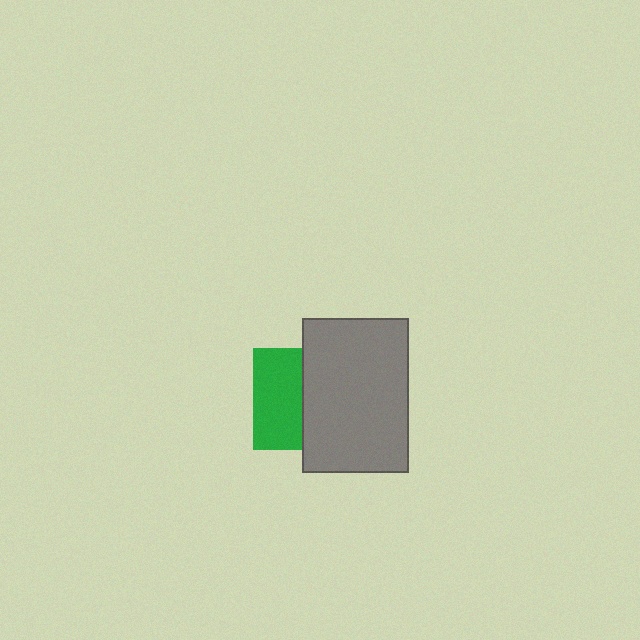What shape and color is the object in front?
The object in front is a gray rectangle.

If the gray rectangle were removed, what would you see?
You would see the complete green square.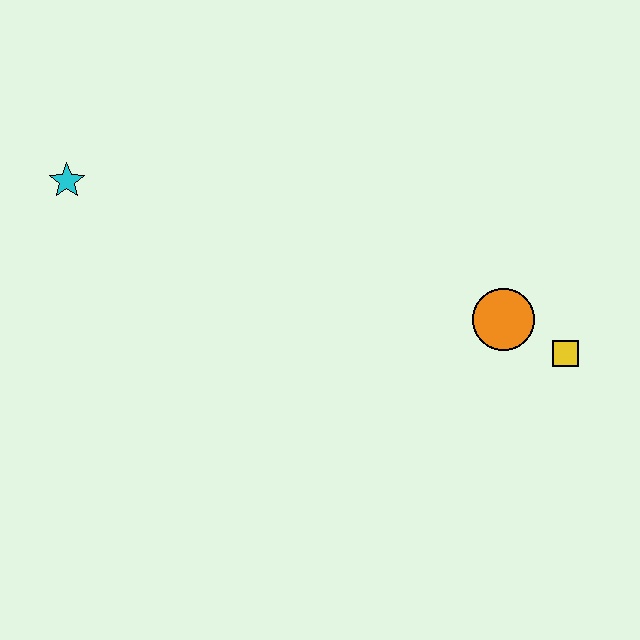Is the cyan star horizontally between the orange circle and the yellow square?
No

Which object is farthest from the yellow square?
The cyan star is farthest from the yellow square.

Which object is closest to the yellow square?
The orange circle is closest to the yellow square.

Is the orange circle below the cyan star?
Yes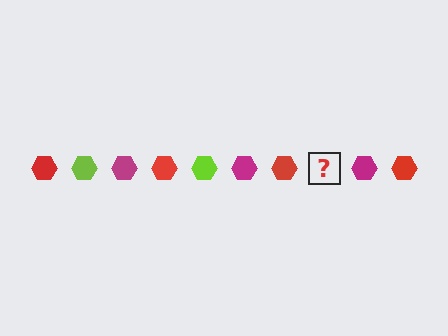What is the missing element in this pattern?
The missing element is a lime hexagon.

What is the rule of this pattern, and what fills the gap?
The rule is that the pattern cycles through red, lime, magenta hexagons. The gap should be filled with a lime hexagon.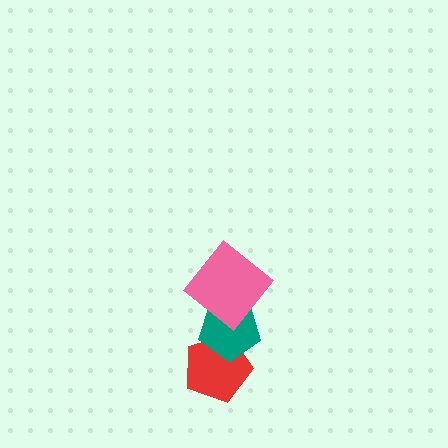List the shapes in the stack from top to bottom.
From top to bottom: the pink diamond, the teal pentagon, the red pentagon.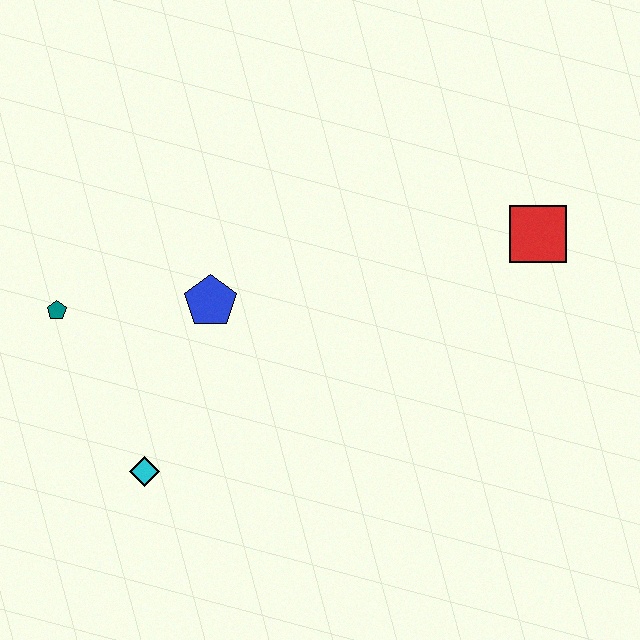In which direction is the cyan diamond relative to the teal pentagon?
The cyan diamond is below the teal pentagon.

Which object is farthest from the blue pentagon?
The red square is farthest from the blue pentagon.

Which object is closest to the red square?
The blue pentagon is closest to the red square.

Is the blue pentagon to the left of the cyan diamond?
No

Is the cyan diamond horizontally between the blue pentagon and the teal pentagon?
Yes